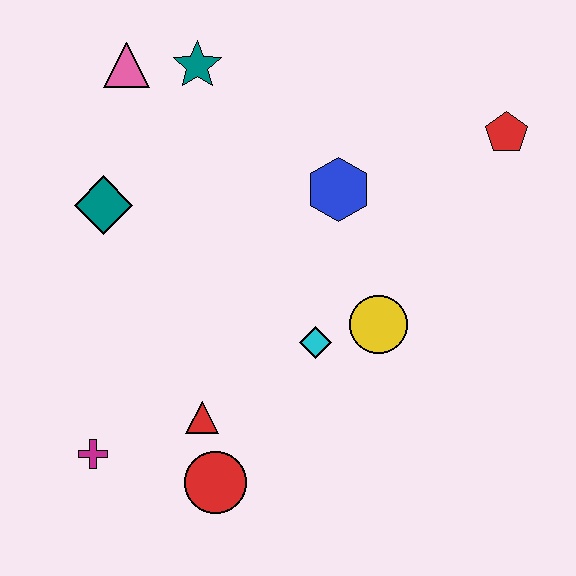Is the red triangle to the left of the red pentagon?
Yes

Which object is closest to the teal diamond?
The pink triangle is closest to the teal diamond.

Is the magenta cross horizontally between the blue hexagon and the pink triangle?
No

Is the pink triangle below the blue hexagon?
No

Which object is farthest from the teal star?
The red circle is farthest from the teal star.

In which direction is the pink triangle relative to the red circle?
The pink triangle is above the red circle.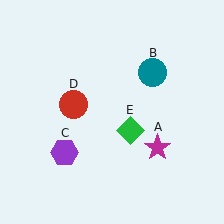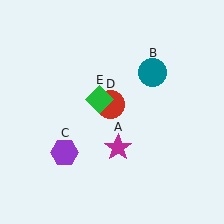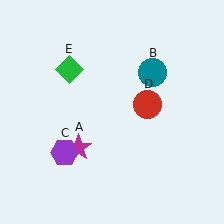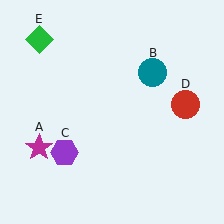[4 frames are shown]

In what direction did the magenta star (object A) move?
The magenta star (object A) moved left.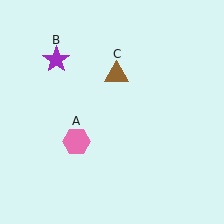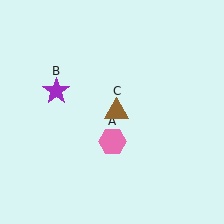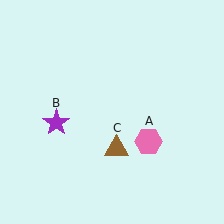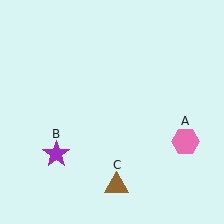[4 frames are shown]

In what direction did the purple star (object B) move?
The purple star (object B) moved down.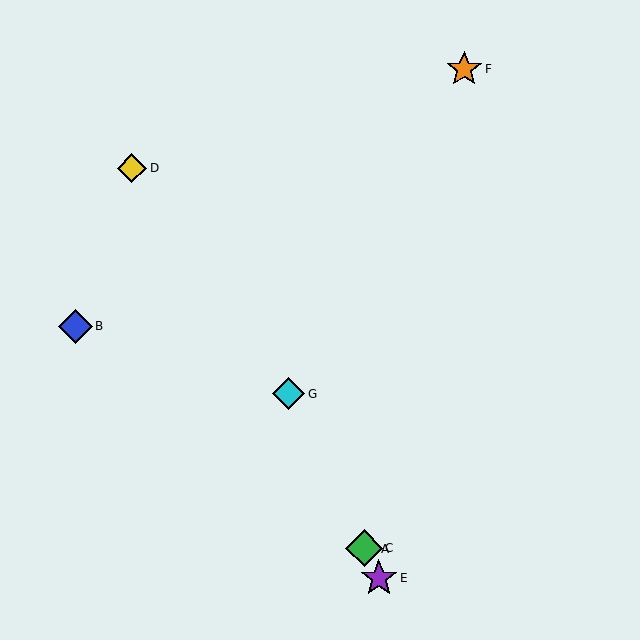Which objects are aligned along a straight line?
Objects A, C, E, G are aligned along a straight line.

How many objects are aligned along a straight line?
4 objects (A, C, E, G) are aligned along a straight line.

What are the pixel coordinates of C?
Object C is at (364, 548).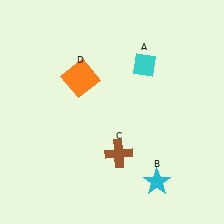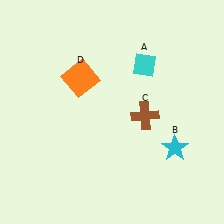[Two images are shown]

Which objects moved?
The objects that moved are: the cyan star (B), the brown cross (C).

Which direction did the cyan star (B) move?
The cyan star (B) moved up.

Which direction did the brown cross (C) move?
The brown cross (C) moved up.